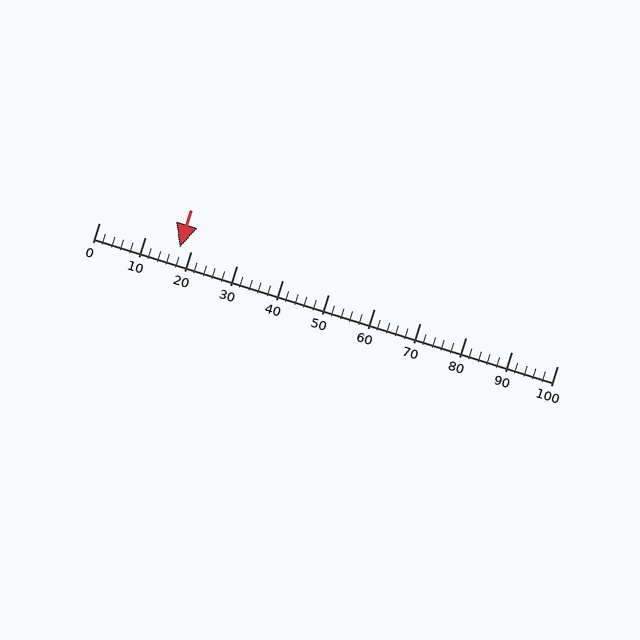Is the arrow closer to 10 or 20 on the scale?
The arrow is closer to 20.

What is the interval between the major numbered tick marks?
The major tick marks are spaced 10 units apart.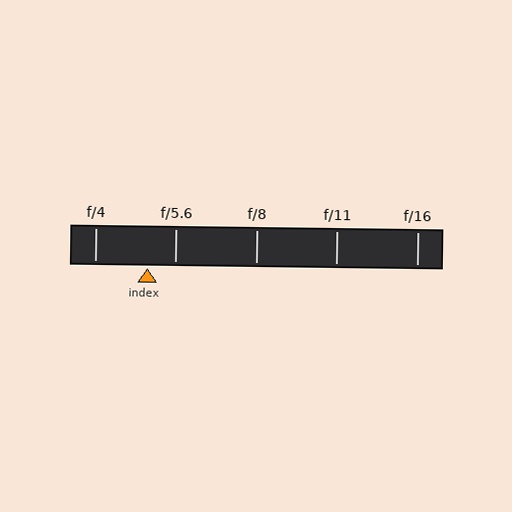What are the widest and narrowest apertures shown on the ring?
The widest aperture shown is f/4 and the narrowest is f/16.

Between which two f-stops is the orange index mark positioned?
The index mark is between f/4 and f/5.6.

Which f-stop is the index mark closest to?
The index mark is closest to f/5.6.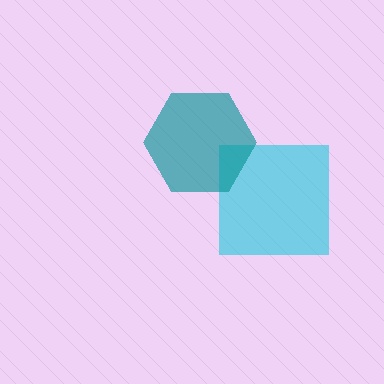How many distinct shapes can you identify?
There are 2 distinct shapes: a cyan square, a teal hexagon.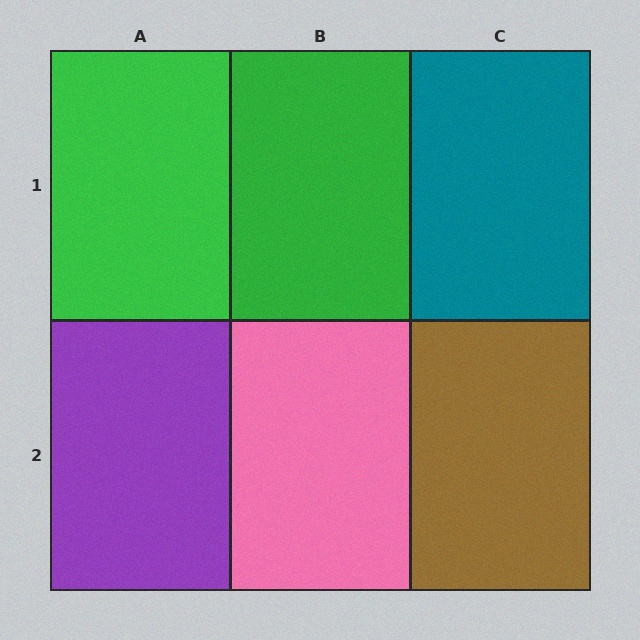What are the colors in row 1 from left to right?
Green, green, teal.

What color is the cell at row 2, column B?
Pink.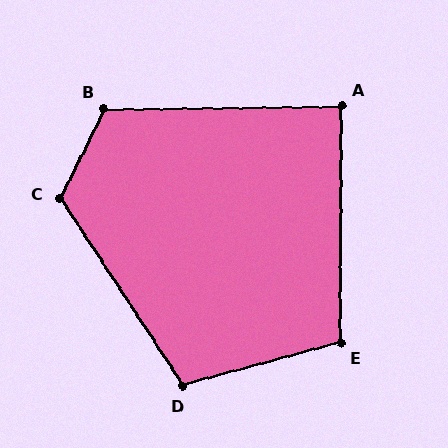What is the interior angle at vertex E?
Approximately 105 degrees (obtuse).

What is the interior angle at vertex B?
Approximately 117 degrees (obtuse).